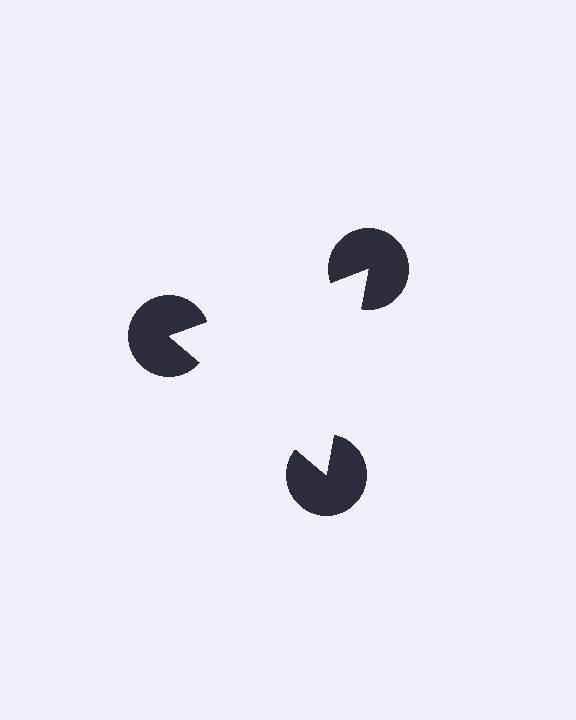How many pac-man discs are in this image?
There are 3 — one at each vertex of the illusory triangle.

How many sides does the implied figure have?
3 sides.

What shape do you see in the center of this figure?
An illusory triangle — its edges are inferred from the aligned wedge cuts in the pac-man discs, not physically drawn.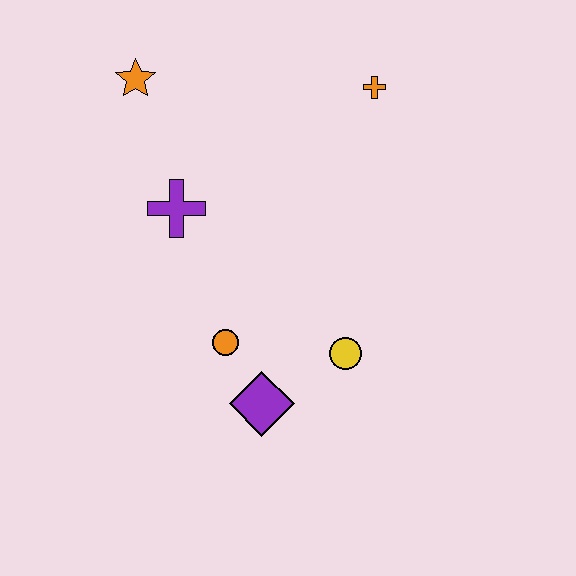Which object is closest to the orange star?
The purple cross is closest to the orange star.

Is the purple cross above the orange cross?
No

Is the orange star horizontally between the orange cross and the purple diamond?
No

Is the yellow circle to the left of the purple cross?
No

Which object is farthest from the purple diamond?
The orange star is farthest from the purple diamond.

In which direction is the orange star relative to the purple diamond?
The orange star is above the purple diamond.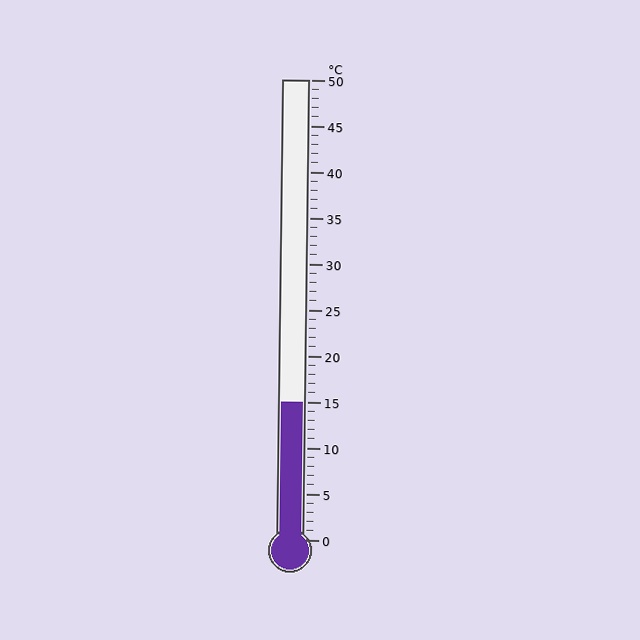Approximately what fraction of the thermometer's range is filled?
The thermometer is filled to approximately 30% of its range.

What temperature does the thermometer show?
The thermometer shows approximately 15°C.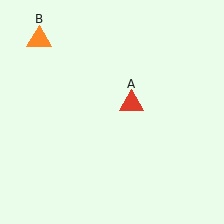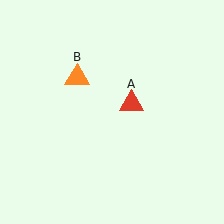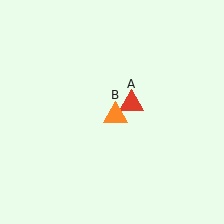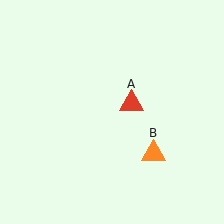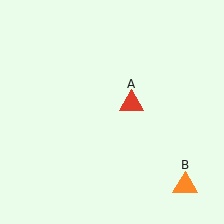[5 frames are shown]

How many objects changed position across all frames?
1 object changed position: orange triangle (object B).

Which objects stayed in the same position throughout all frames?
Red triangle (object A) remained stationary.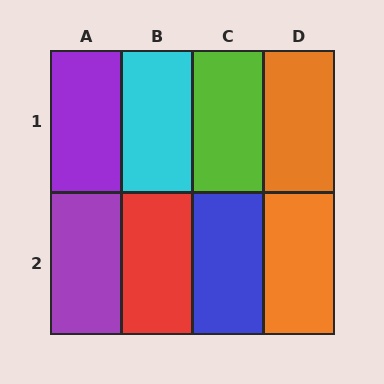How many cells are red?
1 cell is red.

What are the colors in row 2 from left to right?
Purple, red, blue, orange.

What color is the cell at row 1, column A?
Purple.